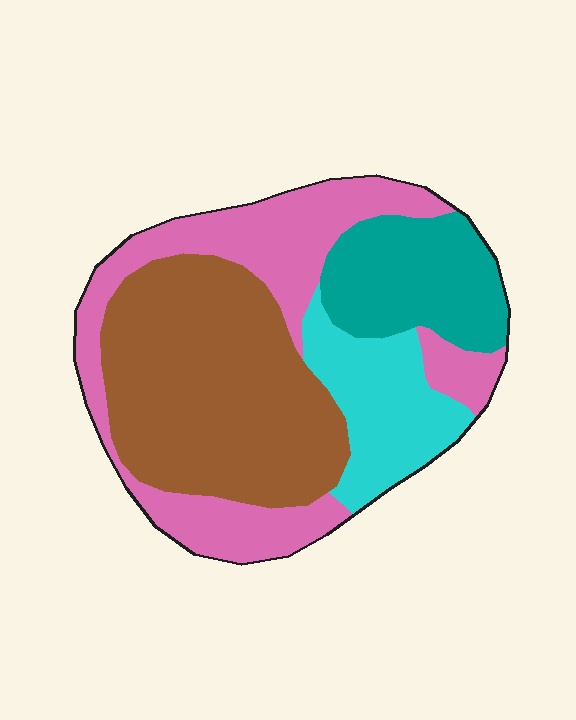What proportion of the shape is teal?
Teal takes up less than a quarter of the shape.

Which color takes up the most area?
Brown, at roughly 40%.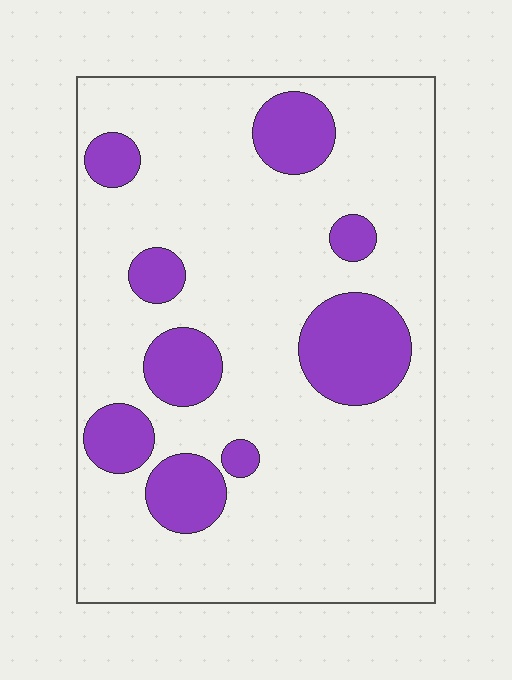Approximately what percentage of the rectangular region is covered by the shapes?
Approximately 20%.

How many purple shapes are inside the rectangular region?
9.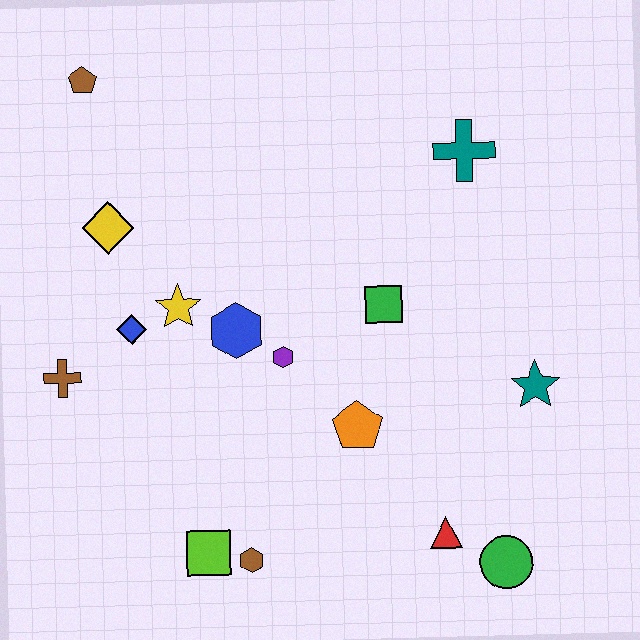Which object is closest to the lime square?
The brown hexagon is closest to the lime square.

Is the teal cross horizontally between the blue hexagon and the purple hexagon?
No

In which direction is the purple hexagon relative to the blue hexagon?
The purple hexagon is to the right of the blue hexagon.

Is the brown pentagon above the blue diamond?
Yes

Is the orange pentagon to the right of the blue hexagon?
Yes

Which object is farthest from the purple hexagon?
The brown pentagon is farthest from the purple hexagon.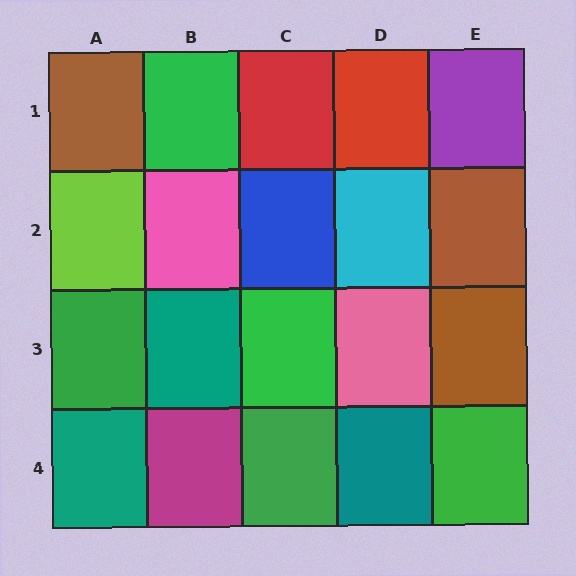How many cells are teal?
3 cells are teal.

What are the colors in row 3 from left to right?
Green, teal, green, pink, brown.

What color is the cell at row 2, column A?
Lime.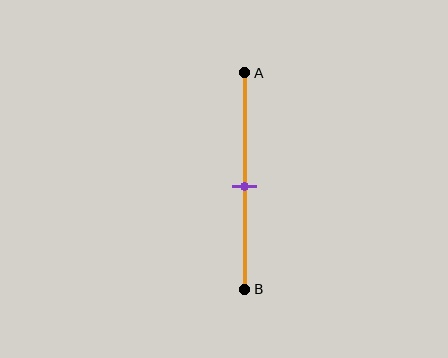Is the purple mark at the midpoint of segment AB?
Yes, the mark is approximately at the midpoint.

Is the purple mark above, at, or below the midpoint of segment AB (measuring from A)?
The purple mark is approximately at the midpoint of segment AB.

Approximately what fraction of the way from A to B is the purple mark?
The purple mark is approximately 50% of the way from A to B.